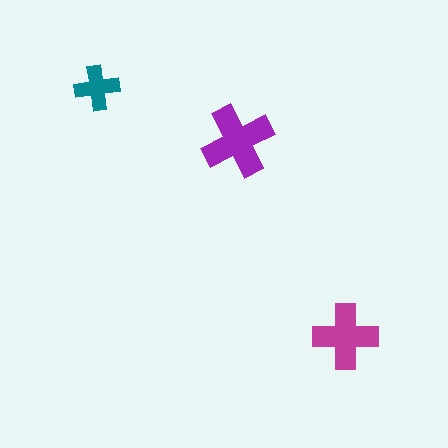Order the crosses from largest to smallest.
the purple one, the magenta one, the teal one.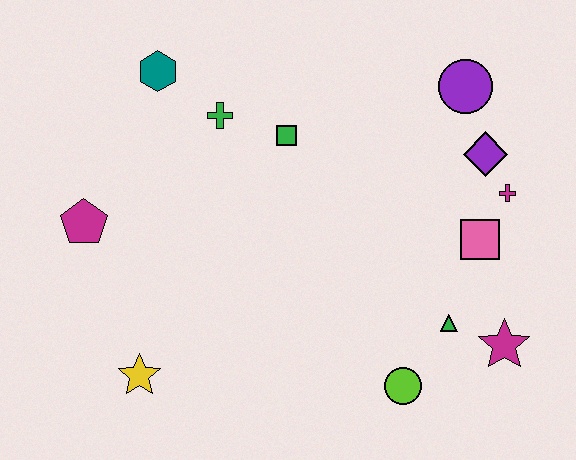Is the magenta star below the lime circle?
No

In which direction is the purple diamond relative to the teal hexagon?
The purple diamond is to the right of the teal hexagon.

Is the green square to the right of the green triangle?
No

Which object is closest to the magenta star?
The green triangle is closest to the magenta star.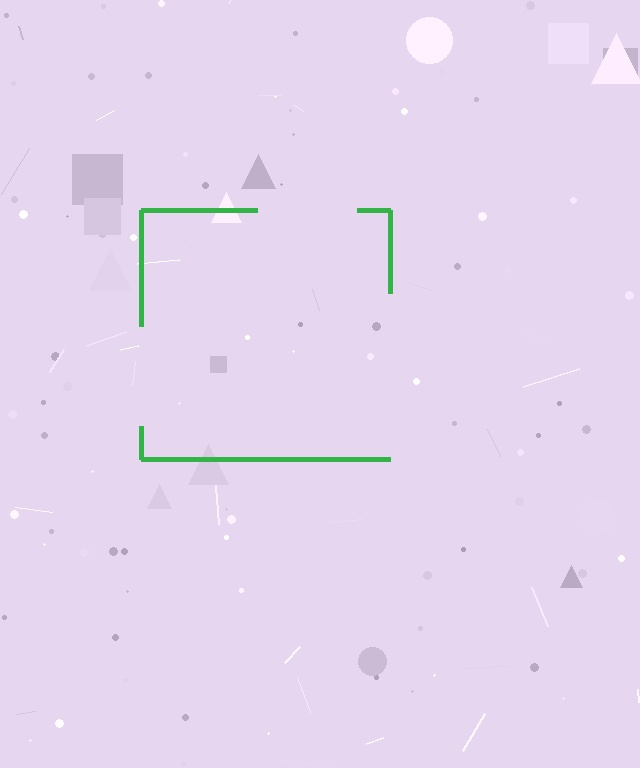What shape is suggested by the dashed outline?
The dashed outline suggests a square.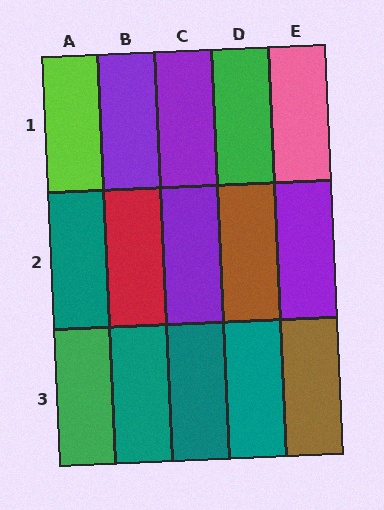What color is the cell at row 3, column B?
Teal.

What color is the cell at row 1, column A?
Lime.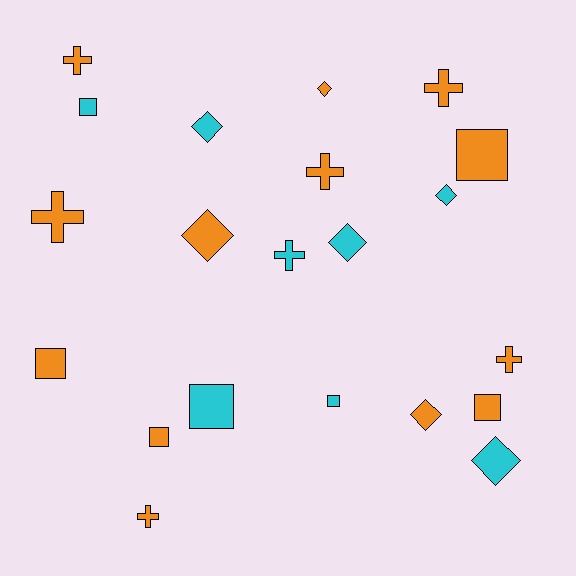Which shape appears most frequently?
Square, with 7 objects.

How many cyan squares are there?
There are 3 cyan squares.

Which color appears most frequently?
Orange, with 13 objects.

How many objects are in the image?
There are 21 objects.